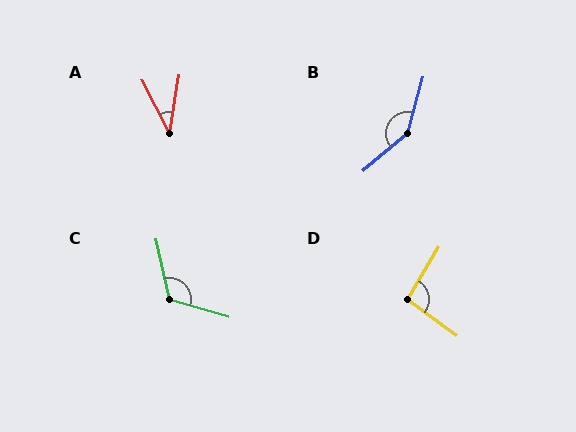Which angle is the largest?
B, at approximately 146 degrees.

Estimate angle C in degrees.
Approximately 118 degrees.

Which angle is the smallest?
A, at approximately 36 degrees.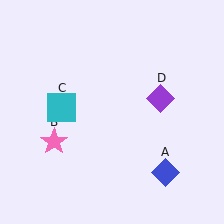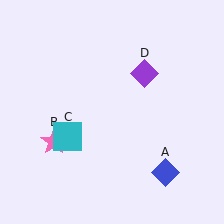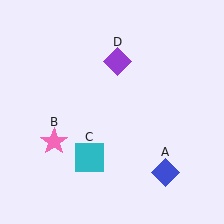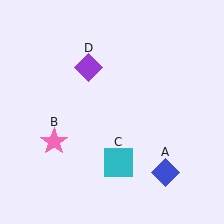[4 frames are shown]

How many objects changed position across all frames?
2 objects changed position: cyan square (object C), purple diamond (object D).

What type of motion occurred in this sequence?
The cyan square (object C), purple diamond (object D) rotated counterclockwise around the center of the scene.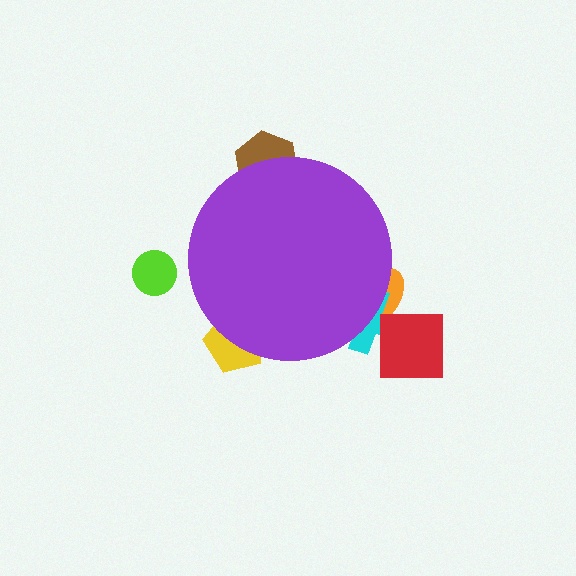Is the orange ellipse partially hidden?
Yes, the orange ellipse is partially hidden behind the purple circle.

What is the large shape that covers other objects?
A purple circle.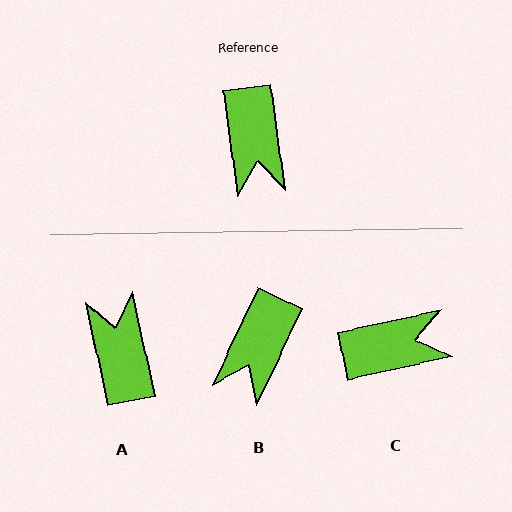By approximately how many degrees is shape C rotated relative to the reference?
Approximately 95 degrees counter-clockwise.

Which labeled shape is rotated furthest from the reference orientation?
A, about 176 degrees away.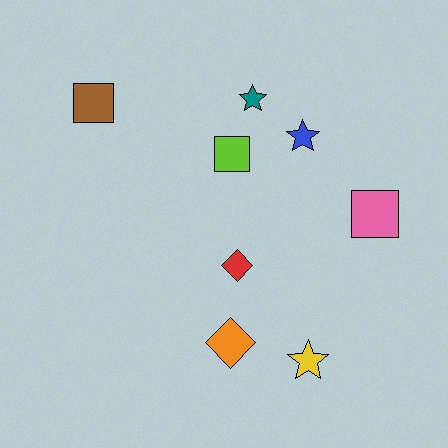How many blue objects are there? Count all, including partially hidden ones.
There is 1 blue object.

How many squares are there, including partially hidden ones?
There are 3 squares.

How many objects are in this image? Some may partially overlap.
There are 8 objects.